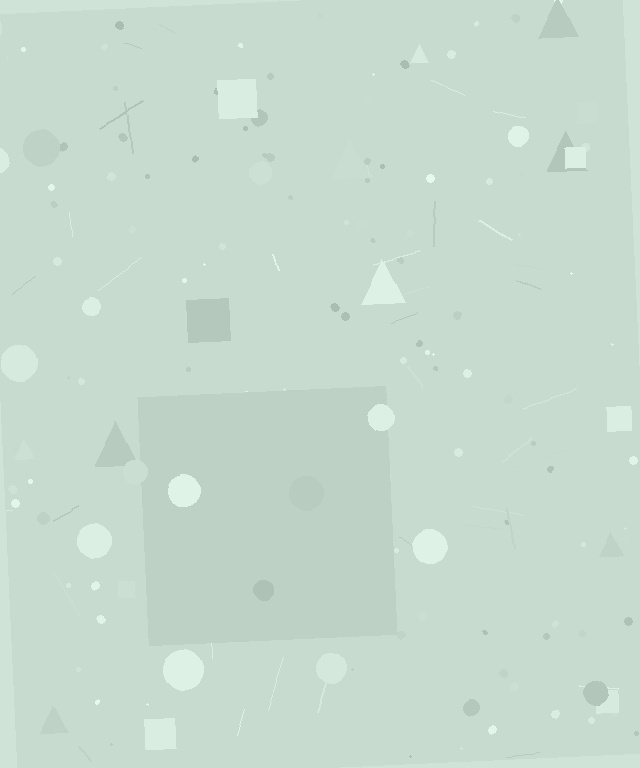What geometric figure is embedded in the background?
A square is embedded in the background.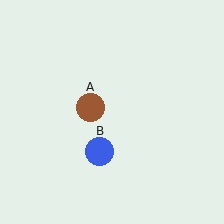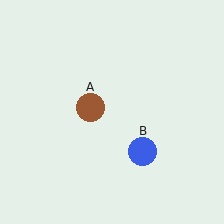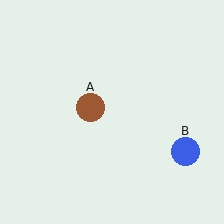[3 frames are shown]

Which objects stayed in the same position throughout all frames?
Brown circle (object A) remained stationary.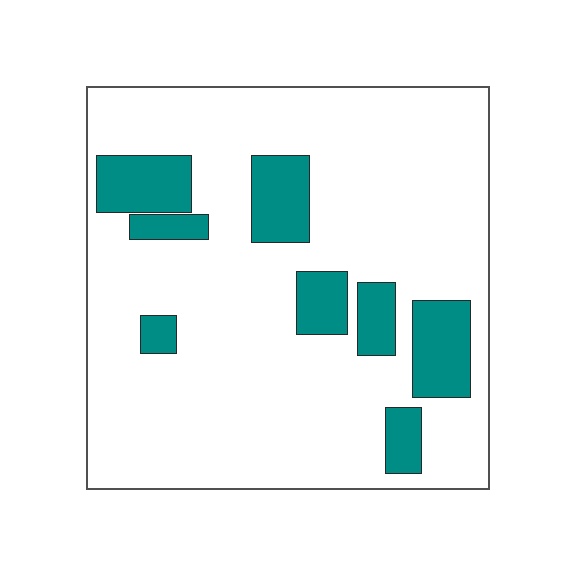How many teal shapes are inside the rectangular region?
8.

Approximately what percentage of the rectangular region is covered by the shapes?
Approximately 20%.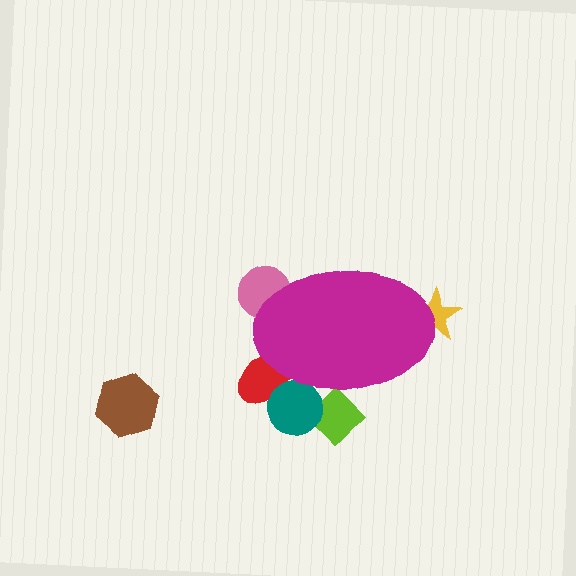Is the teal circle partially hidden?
Yes, the teal circle is partially hidden behind the magenta ellipse.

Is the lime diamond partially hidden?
Yes, the lime diamond is partially hidden behind the magenta ellipse.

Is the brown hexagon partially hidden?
No, the brown hexagon is fully visible.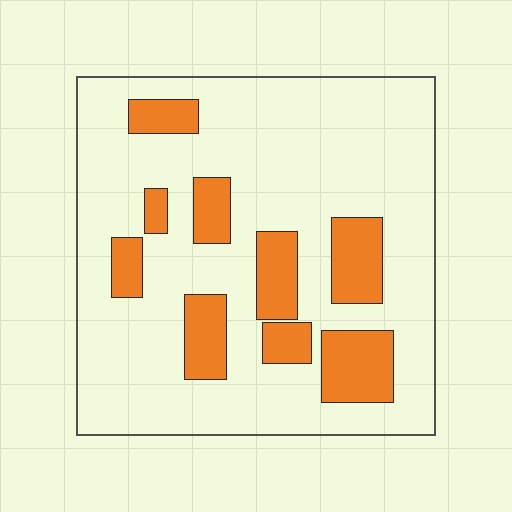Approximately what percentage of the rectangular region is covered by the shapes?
Approximately 20%.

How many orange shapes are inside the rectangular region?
9.